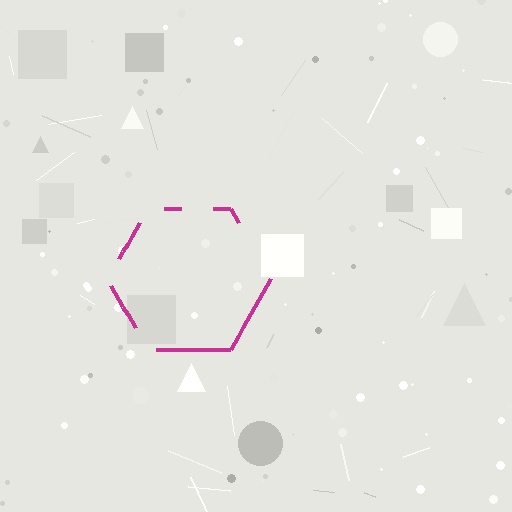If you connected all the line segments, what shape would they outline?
They would outline a hexagon.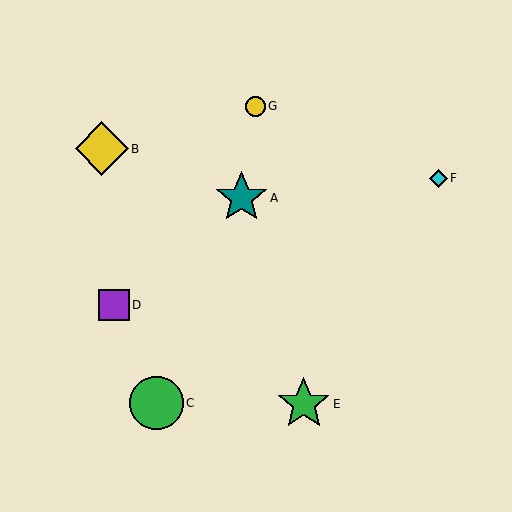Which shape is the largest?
The green circle (labeled C) is the largest.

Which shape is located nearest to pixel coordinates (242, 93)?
The yellow circle (labeled G) at (255, 106) is nearest to that location.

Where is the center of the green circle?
The center of the green circle is at (157, 403).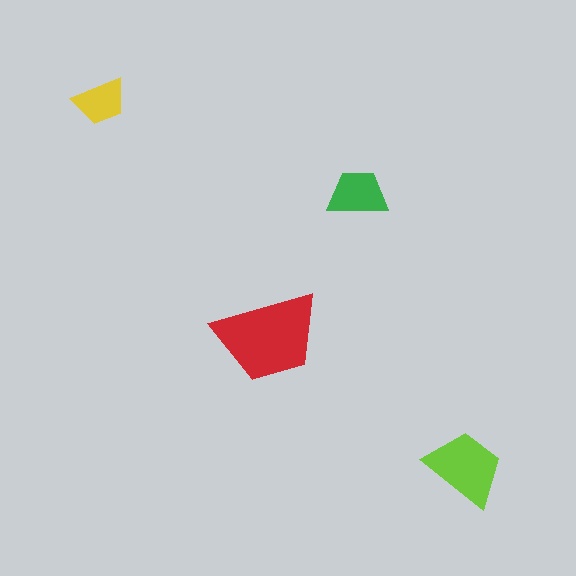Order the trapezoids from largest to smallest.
the red one, the lime one, the green one, the yellow one.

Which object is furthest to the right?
The lime trapezoid is rightmost.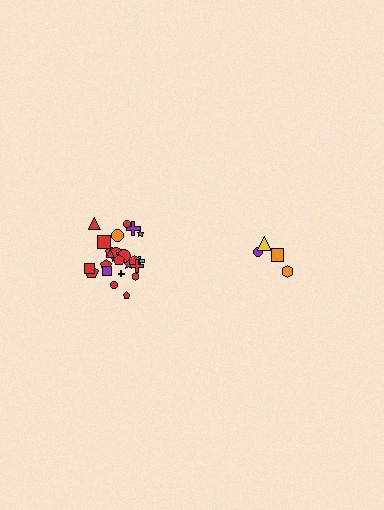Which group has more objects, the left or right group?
The left group.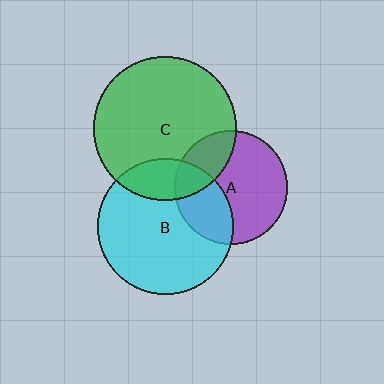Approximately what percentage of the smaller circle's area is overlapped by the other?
Approximately 25%.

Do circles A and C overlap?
Yes.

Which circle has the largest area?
Circle C (green).